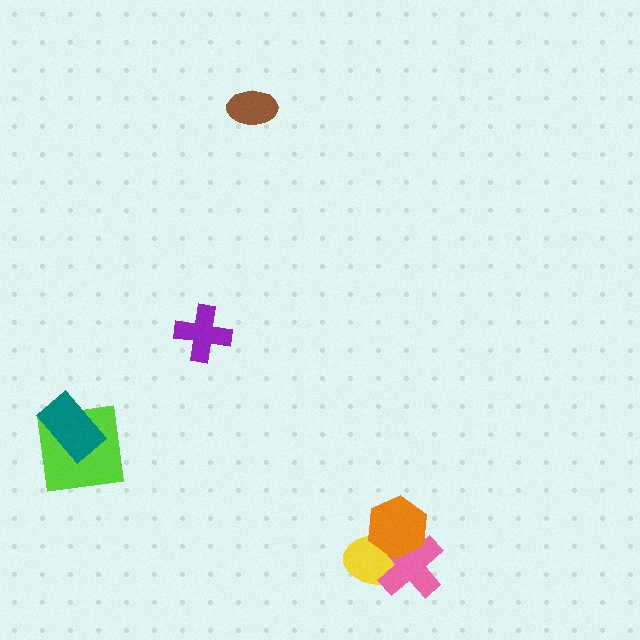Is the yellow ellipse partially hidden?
Yes, it is partially covered by another shape.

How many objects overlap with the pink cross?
2 objects overlap with the pink cross.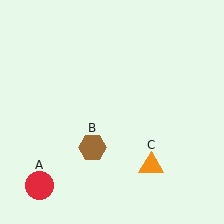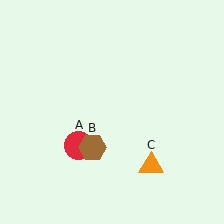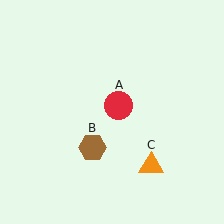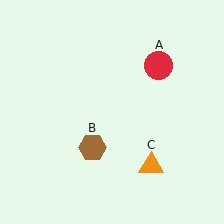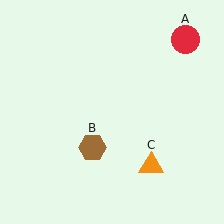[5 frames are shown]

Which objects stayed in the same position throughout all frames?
Brown hexagon (object B) and orange triangle (object C) remained stationary.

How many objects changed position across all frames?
1 object changed position: red circle (object A).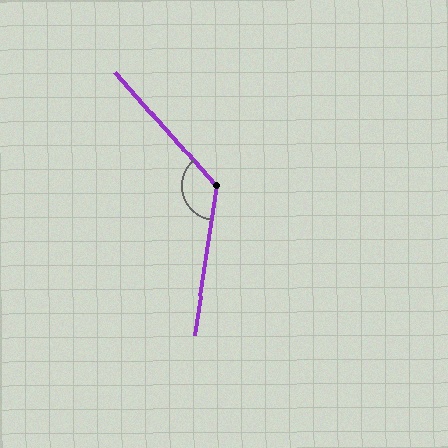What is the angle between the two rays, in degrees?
Approximately 130 degrees.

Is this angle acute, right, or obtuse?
It is obtuse.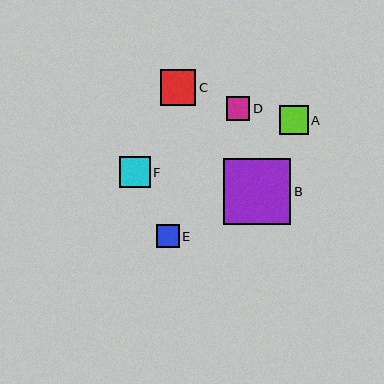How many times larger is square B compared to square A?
Square B is approximately 2.3 times the size of square A.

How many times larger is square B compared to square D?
Square B is approximately 2.9 times the size of square D.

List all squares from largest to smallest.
From largest to smallest: B, C, F, A, D, E.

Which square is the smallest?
Square E is the smallest with a size of approximately 23 pixels.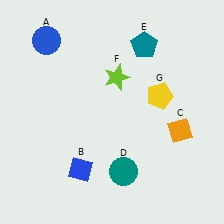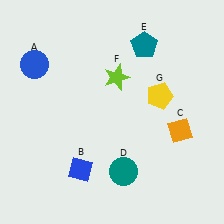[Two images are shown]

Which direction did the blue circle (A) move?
The blue circle (A) moved down.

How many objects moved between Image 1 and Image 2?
1 object moved between the two images.